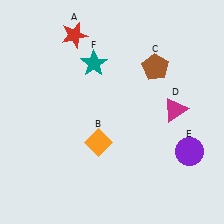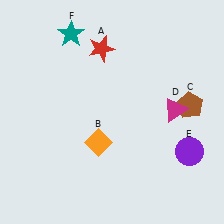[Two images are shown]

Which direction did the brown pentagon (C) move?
The brown pentagon (C) moved down.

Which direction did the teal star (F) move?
The teal star (F) moved up.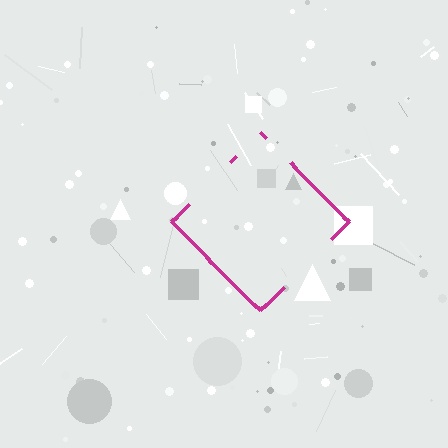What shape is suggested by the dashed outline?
The dashed outline suggests a diamond.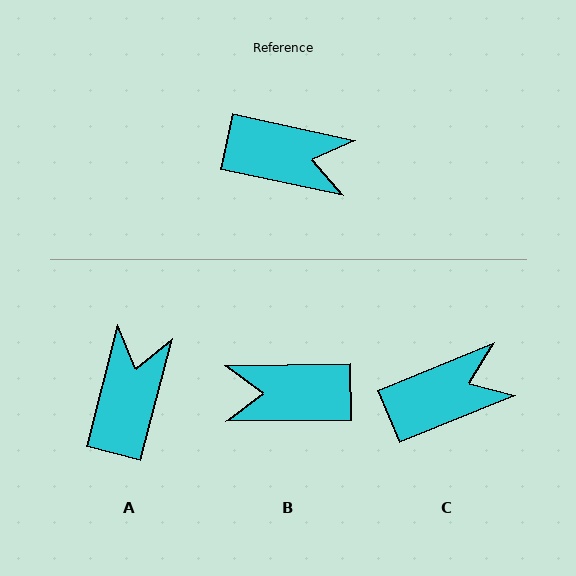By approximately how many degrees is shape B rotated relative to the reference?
Approximately 167 degrees clockwise.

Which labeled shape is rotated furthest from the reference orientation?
B, about 167 degrees away.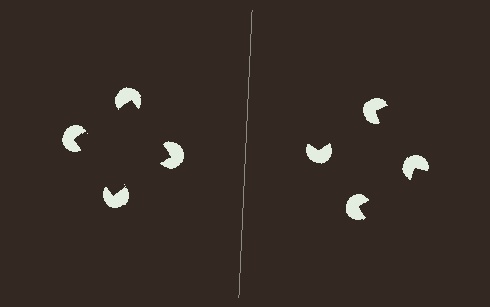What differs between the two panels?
The pac-man discs are positioned identically on both sides; only the wedge orientations differ. On the left they align to a square; on the right they are misaligned.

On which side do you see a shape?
An illusory square appears on the left side. On the right side the wedge cuts are rotated, so no coherent shape forms.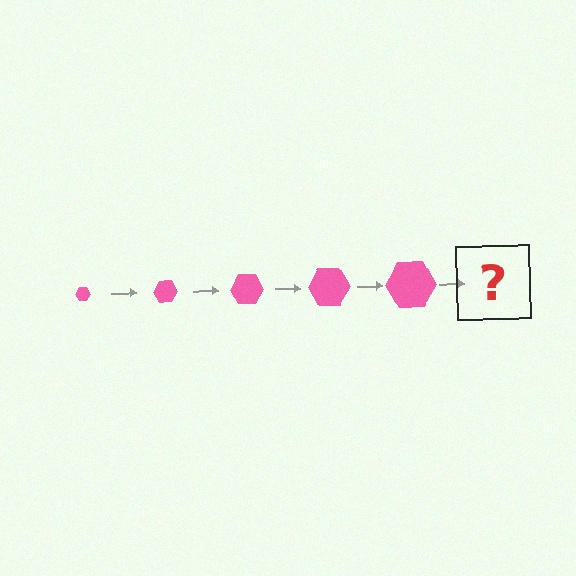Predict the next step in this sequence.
The next step is a pink hexagon, larger than the previous one.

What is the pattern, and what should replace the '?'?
The pattern is that the hexagon gets progressively larger each step. The '?' should be a pink hexagon, larger than the previous one.